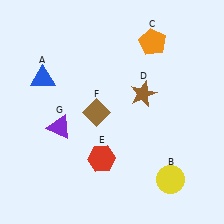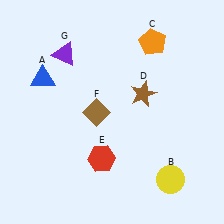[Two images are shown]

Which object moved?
The purple triangle (G) moved up.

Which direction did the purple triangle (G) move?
The purple triangle (G) moved up.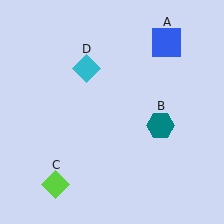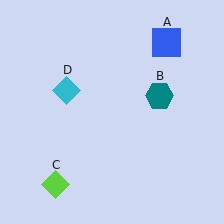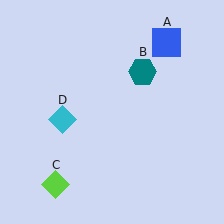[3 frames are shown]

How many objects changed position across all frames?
2 objects changed position: teal hexagon (object B), cyan diamond (object D).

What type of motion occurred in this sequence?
The teal hexagon (object B), cyan diamond (object D) rotated counterclockwise around the center of the scene.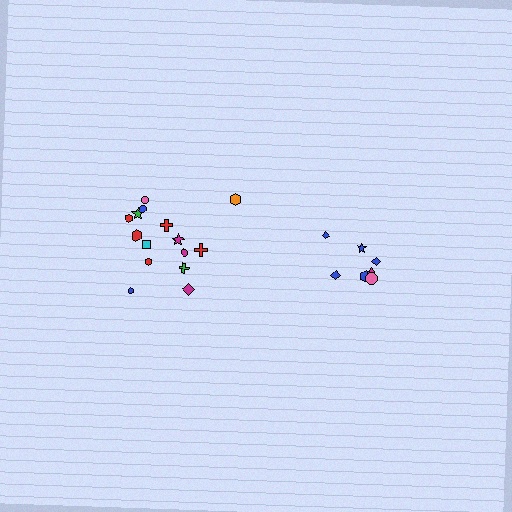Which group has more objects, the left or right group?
The left group.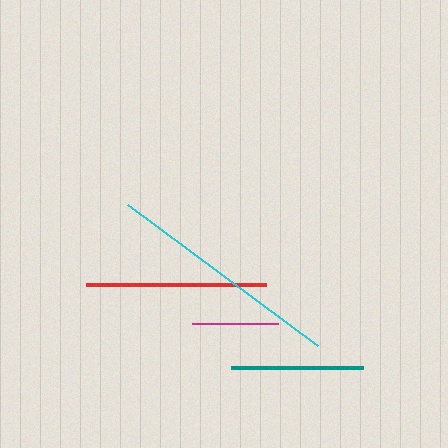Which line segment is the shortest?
The magenta line is the shortest at approximately 86 pixels.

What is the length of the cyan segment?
The cyan segment is approximately 237 pixels long.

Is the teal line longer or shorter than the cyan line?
The cyan line is longer than the teal line.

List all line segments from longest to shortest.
From longest to shortest: cyan, red, teal, magenta.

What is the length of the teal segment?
The teal segment is approximately 132 pixels long.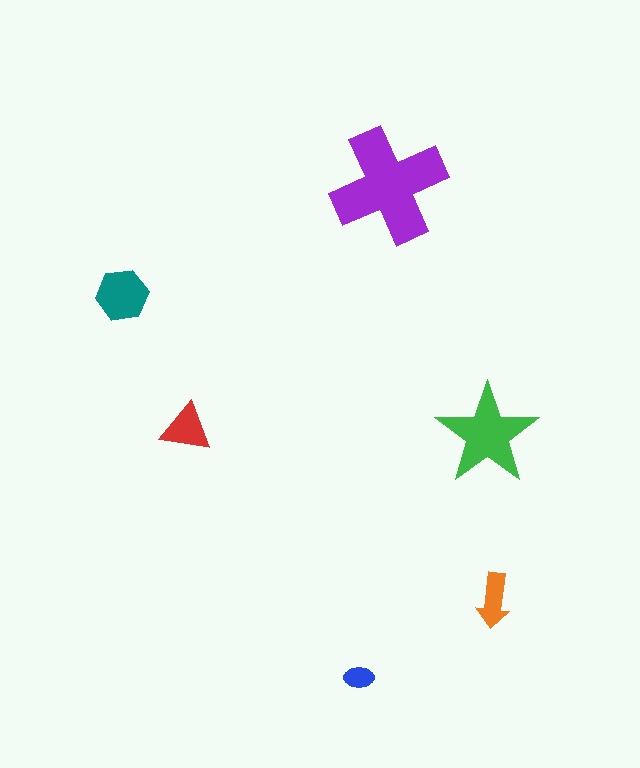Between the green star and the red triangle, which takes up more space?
The green star.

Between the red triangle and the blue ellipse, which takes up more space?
The red triangle.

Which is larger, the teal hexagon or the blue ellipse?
The teal hexagon.